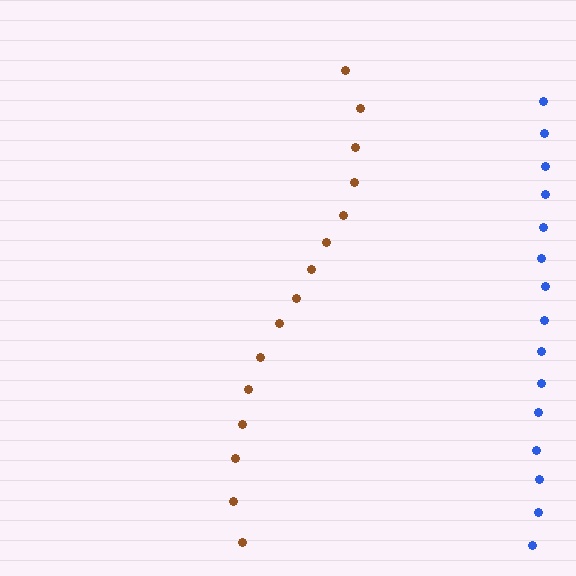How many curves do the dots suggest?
There are 2 distinct paths.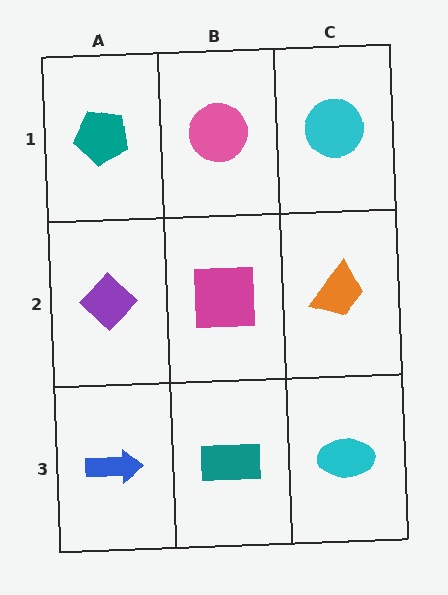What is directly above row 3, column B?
A magenta square.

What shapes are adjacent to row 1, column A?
A purple diamond (row 2, column A), a pink circle (row 1, column B).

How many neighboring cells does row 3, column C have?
2.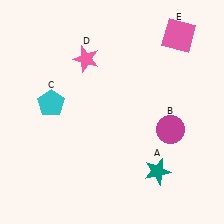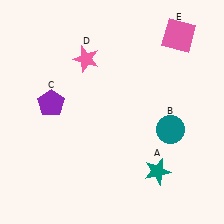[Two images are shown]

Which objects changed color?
B changed from magenta to teal. C changed from cyan to purple.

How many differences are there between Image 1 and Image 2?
There are 2 differences between the two images.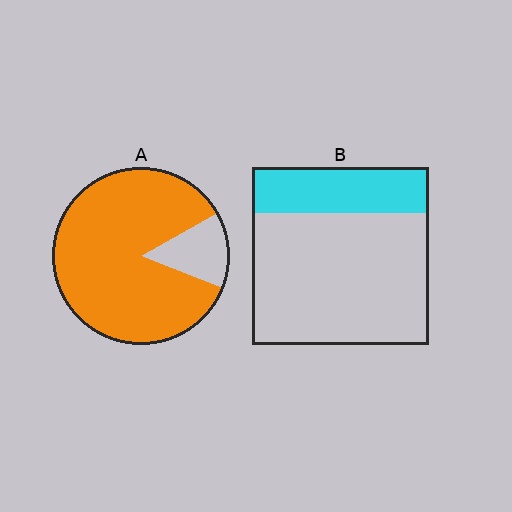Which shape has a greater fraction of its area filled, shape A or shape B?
Shape A.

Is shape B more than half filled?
No.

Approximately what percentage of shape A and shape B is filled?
A is approximately 85% and B is approximately 25%.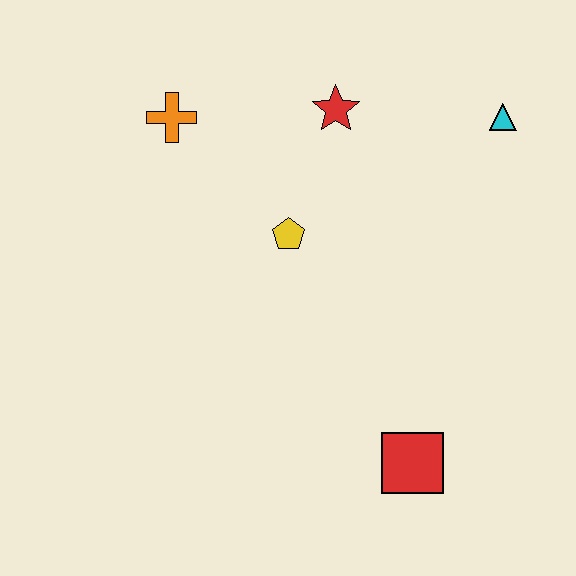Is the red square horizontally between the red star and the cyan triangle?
Yes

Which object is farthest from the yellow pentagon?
The red square is farthest from the yellow pentagon.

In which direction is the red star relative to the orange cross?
The red star is to the right of the orange cross.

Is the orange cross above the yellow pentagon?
Yes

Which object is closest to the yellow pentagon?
The red star is closest to the yellow pentagon.